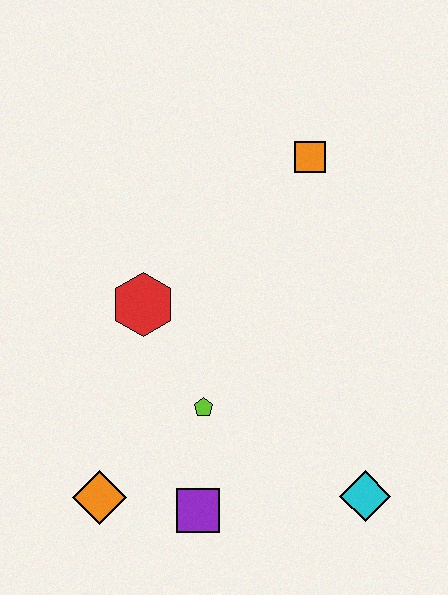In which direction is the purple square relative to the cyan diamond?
The purple square is to the left of the cyan diamond.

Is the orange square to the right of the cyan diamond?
No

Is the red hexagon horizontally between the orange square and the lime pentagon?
No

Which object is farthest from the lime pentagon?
The orange square is farthest from the lime pentagon.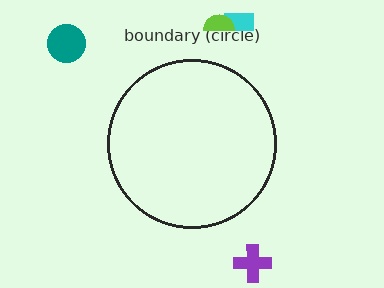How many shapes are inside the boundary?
0 inside, 4 outside.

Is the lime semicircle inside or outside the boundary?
Outside.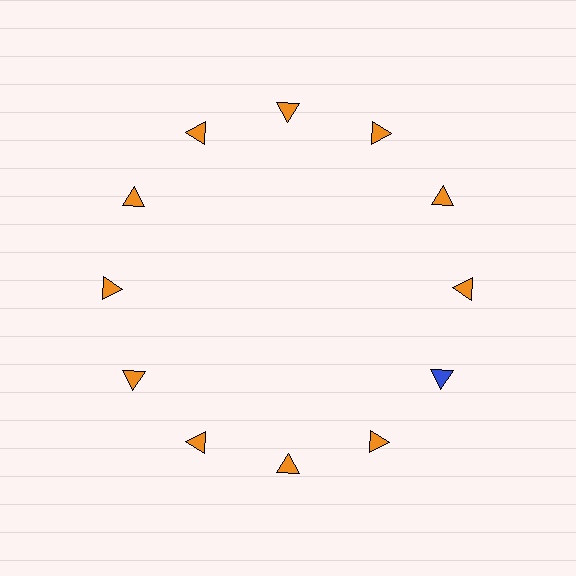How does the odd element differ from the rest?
It has a different color: blue instead of orange.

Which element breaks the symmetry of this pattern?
The blue triangle at roughly the 4 o'clock position breaks the symmetry. All other shapes are orange triangles.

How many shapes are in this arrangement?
There are 12 shapes arranged in a ring pattern.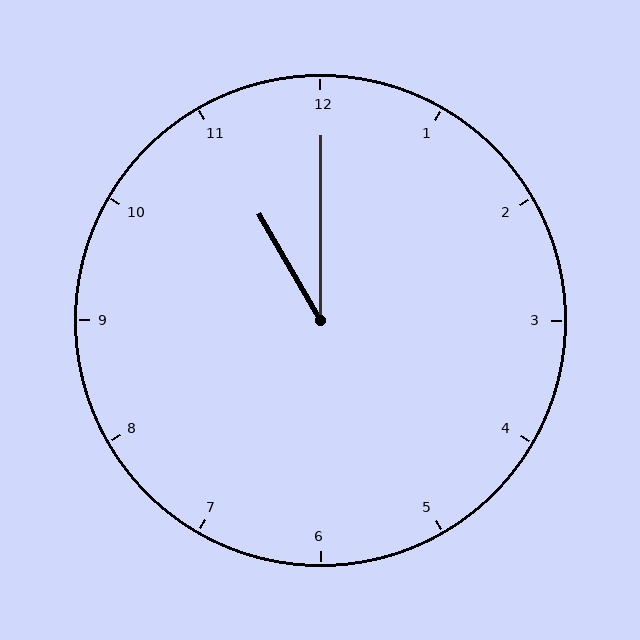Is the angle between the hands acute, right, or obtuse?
It is acute.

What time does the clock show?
11:00.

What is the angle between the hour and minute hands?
Approximately 30 degrees.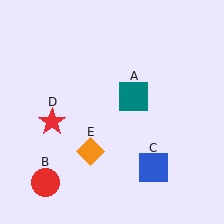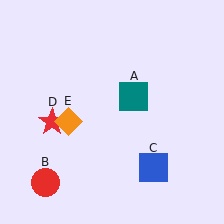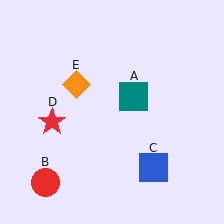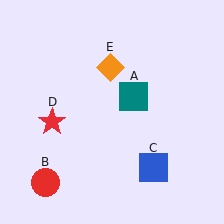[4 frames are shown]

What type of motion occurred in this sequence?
The orange diamond (object E) rotated clockwise around the center of the scene.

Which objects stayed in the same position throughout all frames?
Teal square (object A) and red circle (object B) and blue square (object C) and red star (object D) remained stationary.